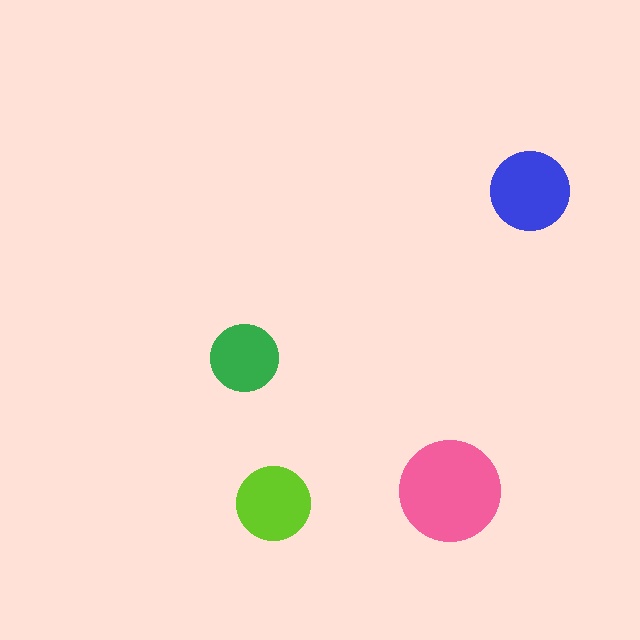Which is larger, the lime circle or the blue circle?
The blue one.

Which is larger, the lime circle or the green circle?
The lime one.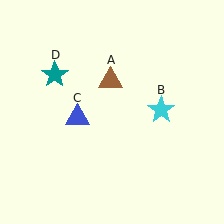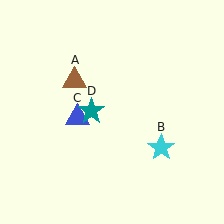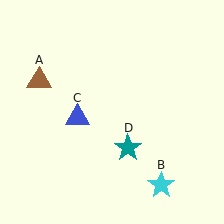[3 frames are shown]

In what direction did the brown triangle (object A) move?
The brown triangle (object A) moved left.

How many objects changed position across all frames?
3 objects changed position: brown triangle (object A), cyan star (object B), teal star (object D).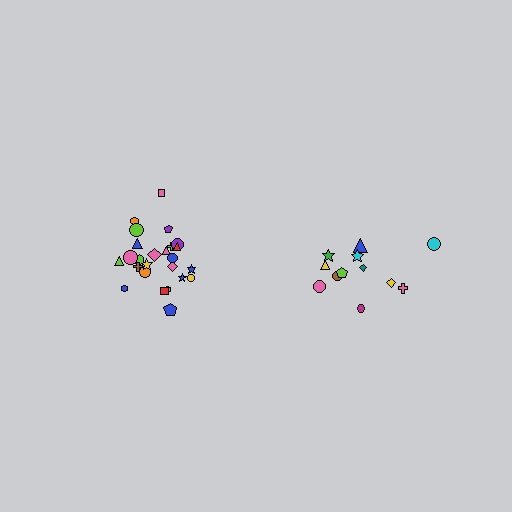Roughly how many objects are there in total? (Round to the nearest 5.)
Roughly 35 objects in total.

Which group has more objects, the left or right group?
The left group.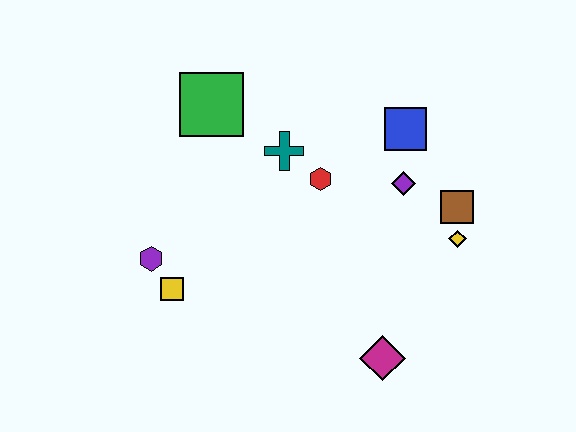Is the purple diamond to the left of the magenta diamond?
No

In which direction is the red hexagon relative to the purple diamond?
The red hexagon is to the left of the purple diamond.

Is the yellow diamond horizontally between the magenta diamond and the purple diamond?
No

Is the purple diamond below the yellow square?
No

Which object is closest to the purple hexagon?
The yellow square is closest to the purple hexagon.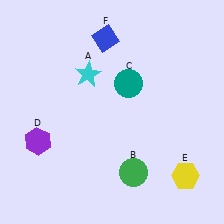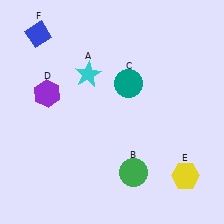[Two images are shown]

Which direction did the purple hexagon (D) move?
The purple hexagon (D) moved up.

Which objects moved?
The objects that moved are: the purple hexagon (D), the blue diamond (F).